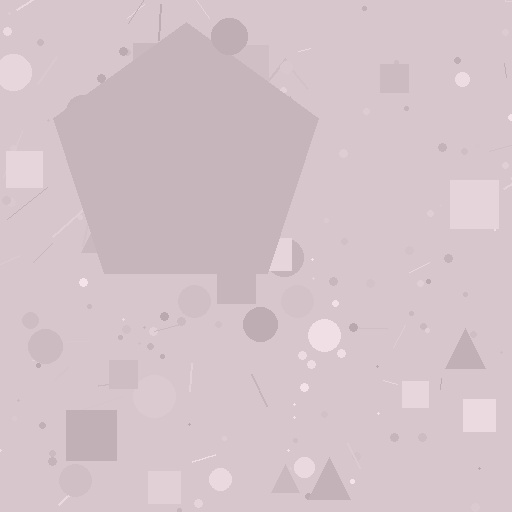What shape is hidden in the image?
A pentagon is hidden in the image.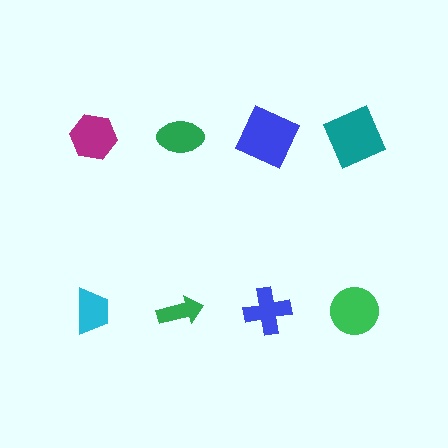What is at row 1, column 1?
A magenta hexagon.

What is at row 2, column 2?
A green arrow.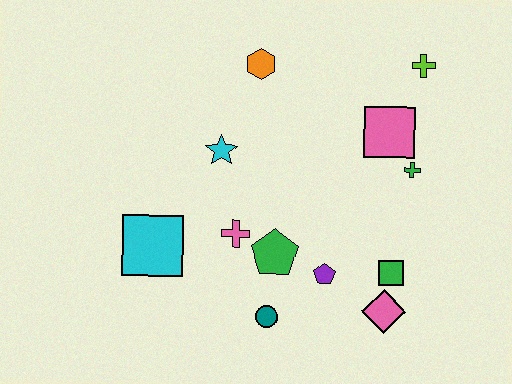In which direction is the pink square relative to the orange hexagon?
The pink square is to the right of the orange hexagon.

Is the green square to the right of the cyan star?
Yes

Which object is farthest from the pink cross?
The lime cross is farthest from the pink cross.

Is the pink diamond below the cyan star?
Yes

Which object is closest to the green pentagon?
The pink cross is closest to the green pentagon.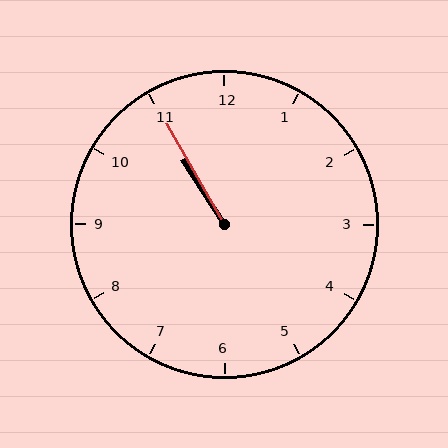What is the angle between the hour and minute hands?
Approximately 2 degrees.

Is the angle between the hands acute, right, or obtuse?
It is acute.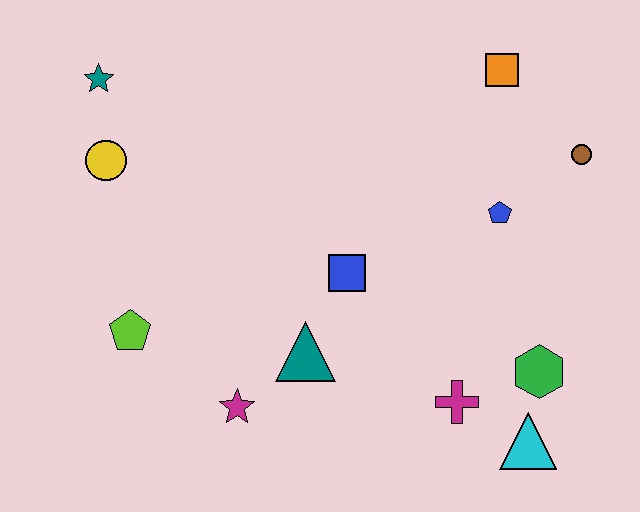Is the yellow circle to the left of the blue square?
Yes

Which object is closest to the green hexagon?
The cyan triangle is closest to the green hexagon.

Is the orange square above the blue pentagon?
Yes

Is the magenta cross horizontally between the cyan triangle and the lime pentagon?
Yes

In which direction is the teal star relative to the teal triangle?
The teal star is above the teal triangle.